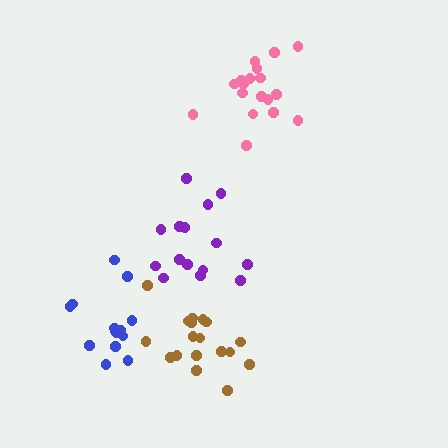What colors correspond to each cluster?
The clusters are colored: purple, pink, brown, blue.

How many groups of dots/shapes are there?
There are 4 groups.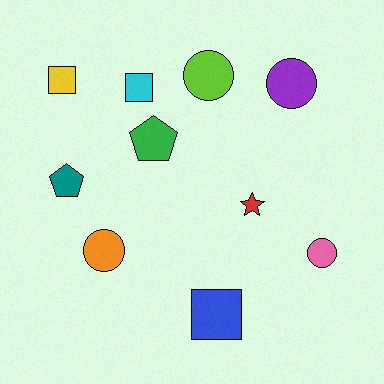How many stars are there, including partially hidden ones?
There is 1 star.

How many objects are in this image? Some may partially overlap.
There are 10 objects.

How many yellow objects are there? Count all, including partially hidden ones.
There is 1 yellow object.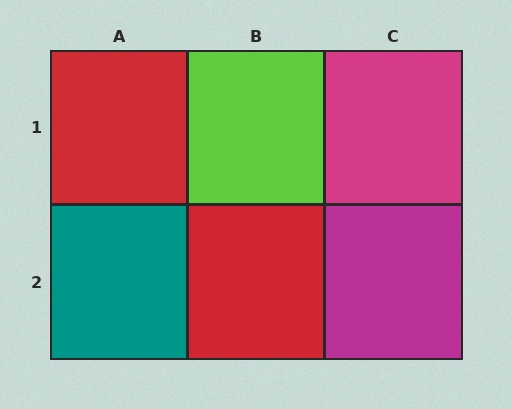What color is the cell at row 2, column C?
Magenta.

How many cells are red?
2 cells are red.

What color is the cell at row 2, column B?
Red.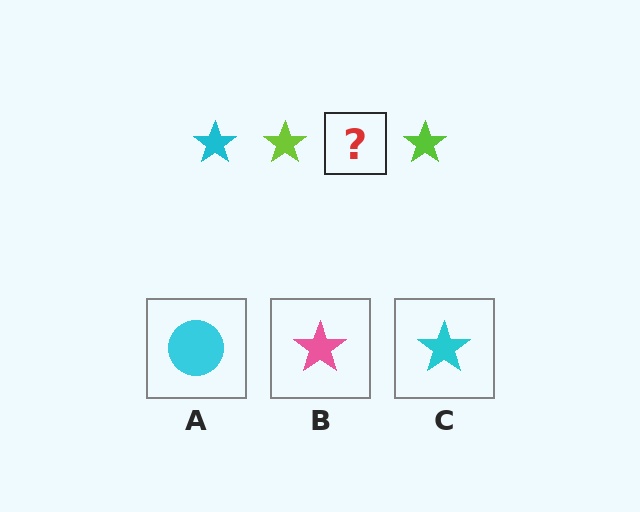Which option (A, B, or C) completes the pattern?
C.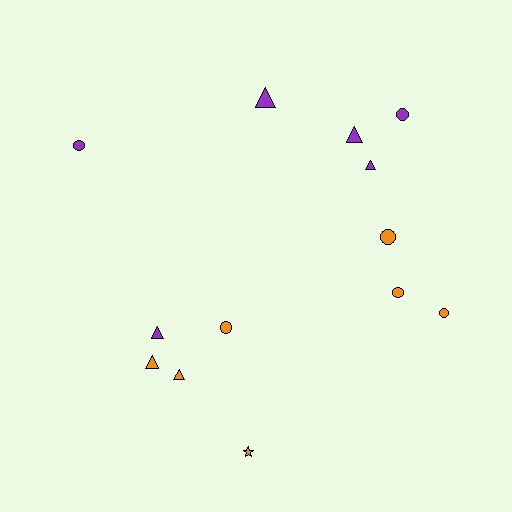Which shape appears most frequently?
Triangle, with 6 objects.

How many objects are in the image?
There are 13 objects.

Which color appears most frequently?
Orange, with 7 objects.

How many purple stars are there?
There are no purple stars.